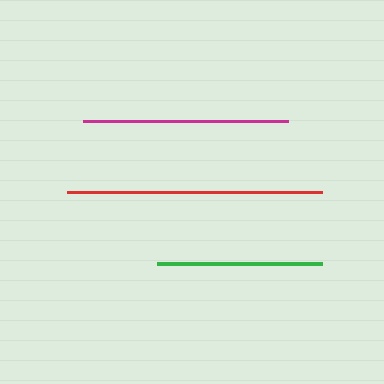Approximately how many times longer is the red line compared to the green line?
The red line is approximately 1.5 times the length of the green line.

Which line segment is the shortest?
The green line is the shortest at approximately 165 pixels.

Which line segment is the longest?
The red line is the longest at approximately 255 pixels.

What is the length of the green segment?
The green segment is approximately 165 pixels long.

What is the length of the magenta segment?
The magenta segment is approximately 205 pixels long.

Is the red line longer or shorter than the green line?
The red line is longer than the green line.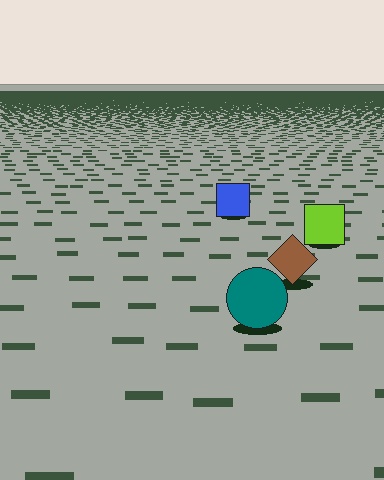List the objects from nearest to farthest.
From nearest to farthest: the teal circle, the brown diamond, the lime square, the blue square.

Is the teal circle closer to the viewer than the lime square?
Yes. The teal circle is closer — you can tell from the texture gradient: the ground texture is coarser near it.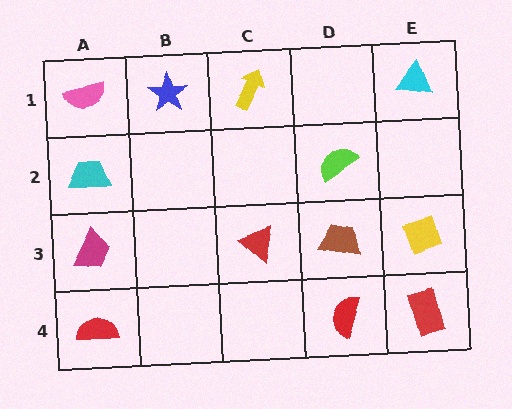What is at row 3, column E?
A yellow diamond.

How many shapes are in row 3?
4 shapes.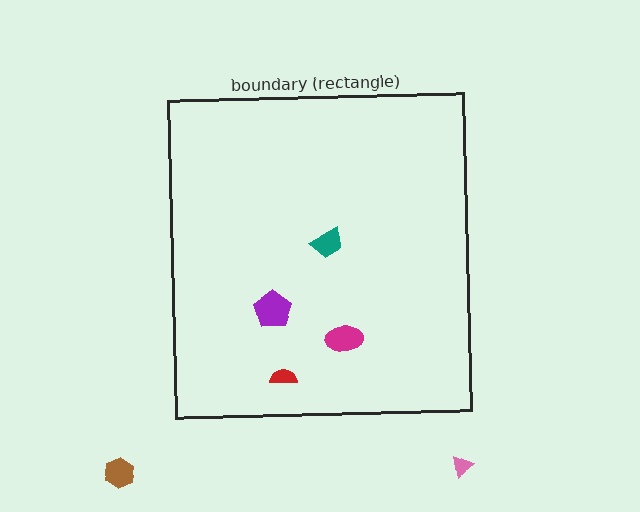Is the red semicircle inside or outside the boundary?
Inside.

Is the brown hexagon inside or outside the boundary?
Outside.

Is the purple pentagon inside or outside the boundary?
Inside.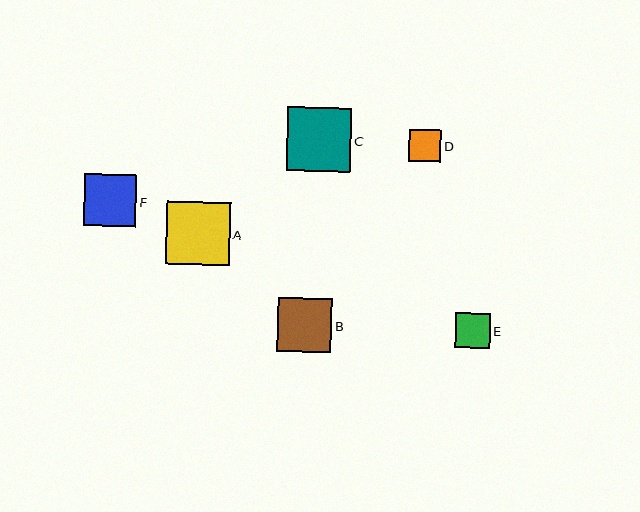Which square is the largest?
Square C is the largest with a size of approximately 64 pixels.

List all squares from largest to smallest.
From largest to smallest: C, A, B, F, E, D.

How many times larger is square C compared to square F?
Square C is approximately 1.2 times the size of square F.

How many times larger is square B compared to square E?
Square B is approximately 1.5 times the size of square E.